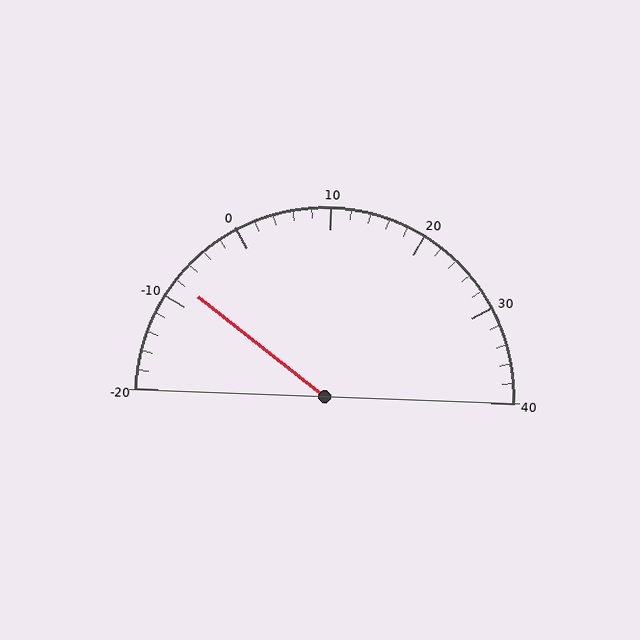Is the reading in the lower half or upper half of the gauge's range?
The reading is in the lower half of the range (-20 to 40).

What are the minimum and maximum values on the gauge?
The gauge ranges from -20 to 40.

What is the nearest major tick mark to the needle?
The nearest major tick mark is -10.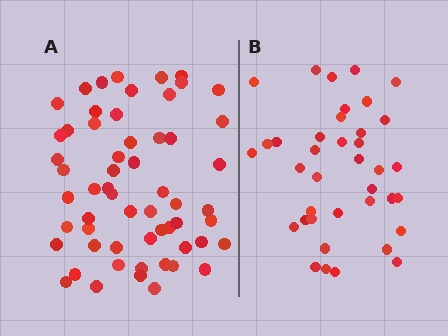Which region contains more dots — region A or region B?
Region A (the left region) has more dots.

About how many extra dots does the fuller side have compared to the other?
Region A has approximately 20 more dots than region B.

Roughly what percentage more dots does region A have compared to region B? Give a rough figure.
About 55% more.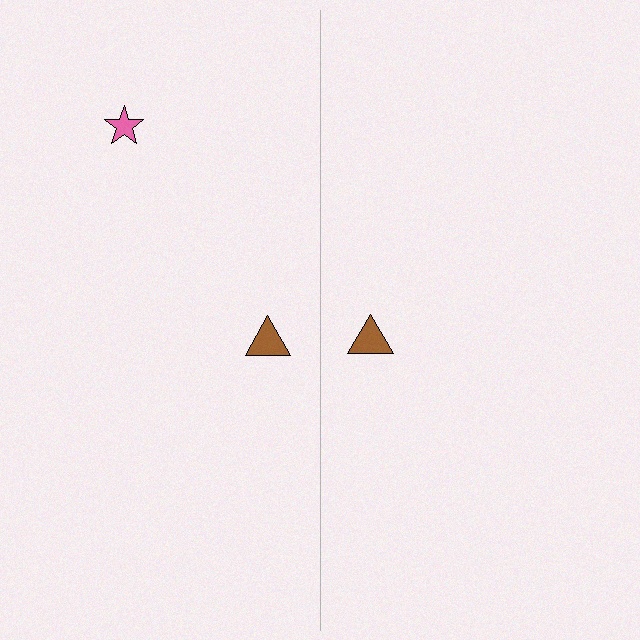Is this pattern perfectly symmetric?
No, the pattern is not perfectly symmetric. A pink star is missing from the right side.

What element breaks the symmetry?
A pink star is missing from the right side.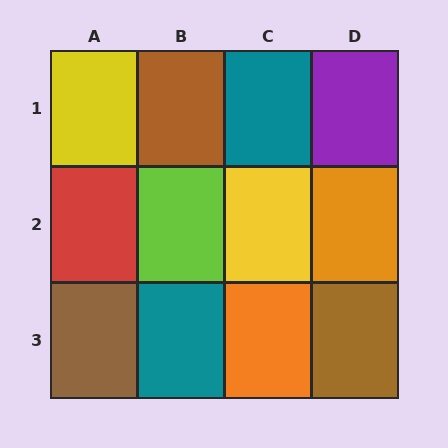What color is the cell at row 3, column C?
Orange.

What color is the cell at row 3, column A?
Brown.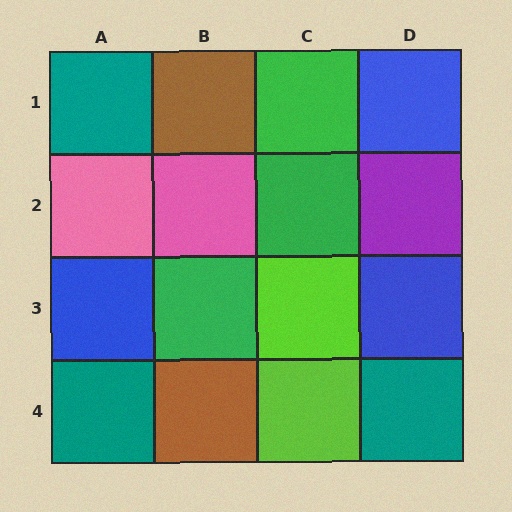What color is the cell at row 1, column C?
Green.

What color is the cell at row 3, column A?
Blue.